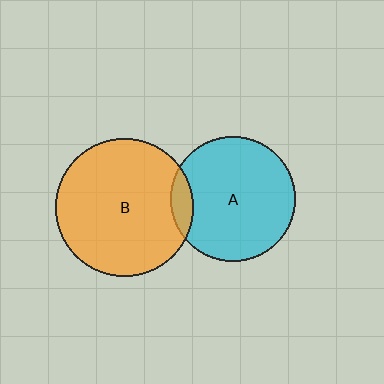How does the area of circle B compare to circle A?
Approximately 1.2 times.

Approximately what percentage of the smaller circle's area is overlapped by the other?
Approximately 10%.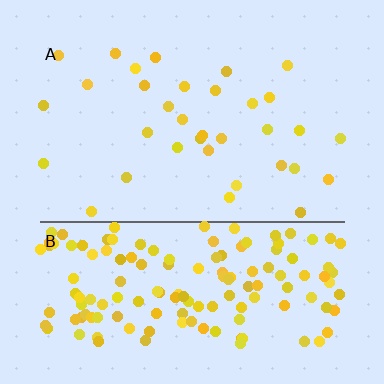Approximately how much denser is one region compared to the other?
Approximately 4.7× — region B over region A.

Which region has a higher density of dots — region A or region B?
B (the bottom).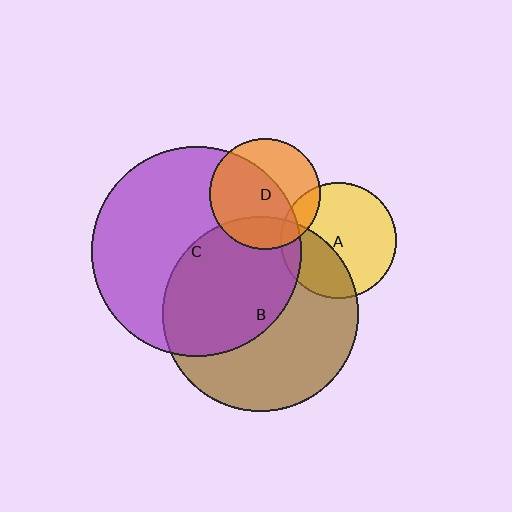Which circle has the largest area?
Circle C (purple).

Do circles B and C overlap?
Yes.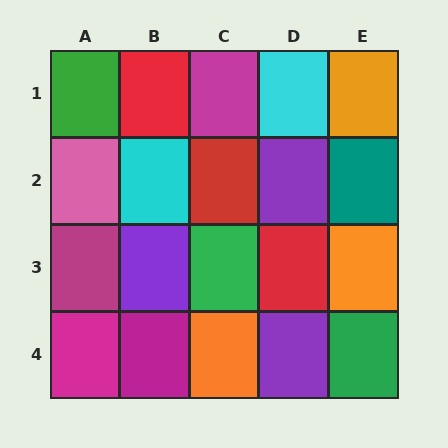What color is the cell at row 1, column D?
Cyan.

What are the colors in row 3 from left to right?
Magenta, purple, green, red, orange.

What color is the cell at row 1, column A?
Green.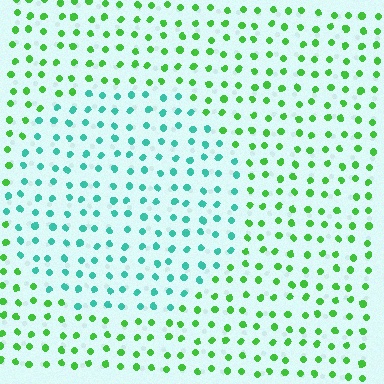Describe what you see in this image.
The image is filled with small green elements in a uniform arrangement. A circle-shaped region is visible where the elements are tinted to a slightly different hue, forming a subtle color boundary.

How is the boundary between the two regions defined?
The boundary is defined purely by a slight shift in hue (about 51 degrees). Spacing, size, and orientation are identical on both sides.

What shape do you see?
I see a circle.